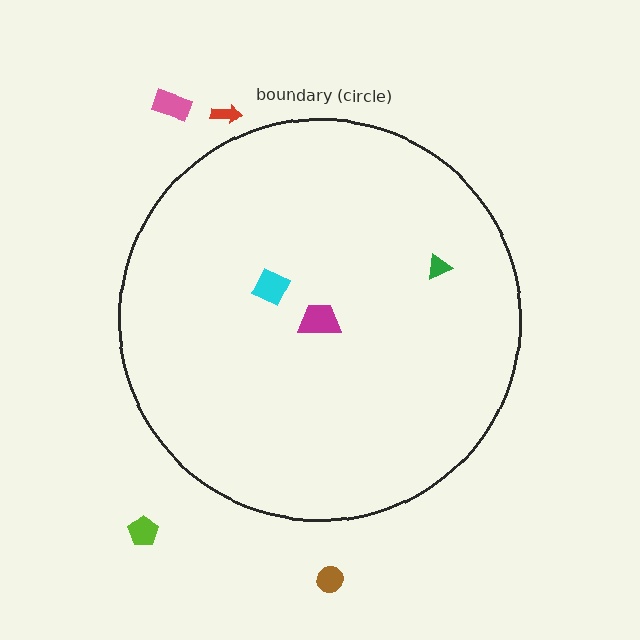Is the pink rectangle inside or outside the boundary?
Outside.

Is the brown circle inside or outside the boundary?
Outside.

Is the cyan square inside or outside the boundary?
Inside.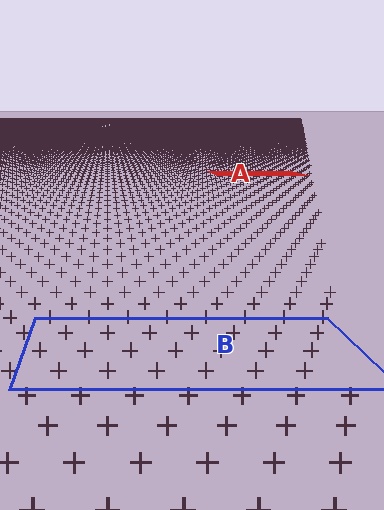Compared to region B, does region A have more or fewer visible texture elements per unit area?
Region A has more texture elements per unit area — they are packed more densely because it is farther away.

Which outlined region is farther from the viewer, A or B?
Region A is farther from the viewer — the texture elements inside it appear smaller and more densely packed.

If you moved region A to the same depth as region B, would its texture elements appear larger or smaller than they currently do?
They would appear larger. At a closer depth, the same texture elements are projected at a bigger on-screen size.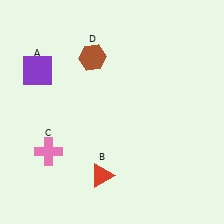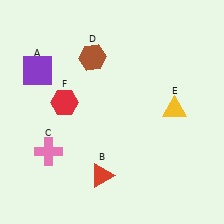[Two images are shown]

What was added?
A yellow triangle (E), a red hexagon (F) were added in Image 2.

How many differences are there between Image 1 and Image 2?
There are 2 differences between the two images.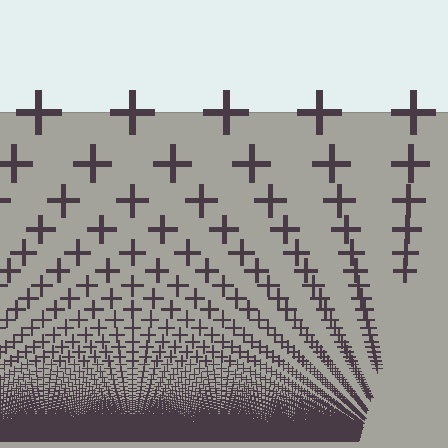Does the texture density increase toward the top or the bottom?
Density increases toward the bottom.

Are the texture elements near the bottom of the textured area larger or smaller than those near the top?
Smaller. The gradient is inverted — elements near the bottom are smaller and denser.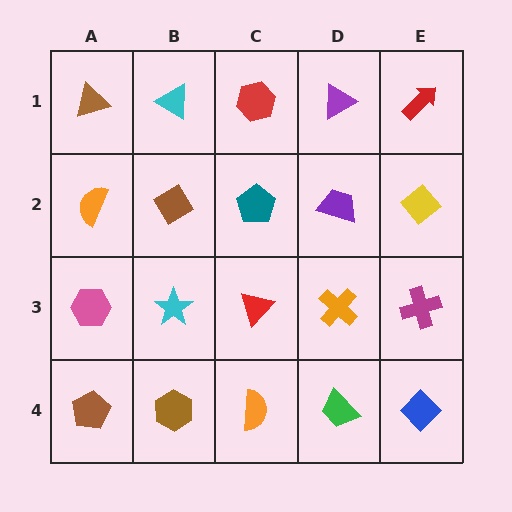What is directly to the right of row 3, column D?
A magenta cross.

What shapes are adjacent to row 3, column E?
A yellow diamond (row 2, column E), a blue diamond (row 4, column E), an orange cross (row 3, column D).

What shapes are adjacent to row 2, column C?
A red hexagon (row 1, column C), a red triangle (row 3, column C), a brown diamond (row 2, column B), a purple trapezoid (row 2, column D).